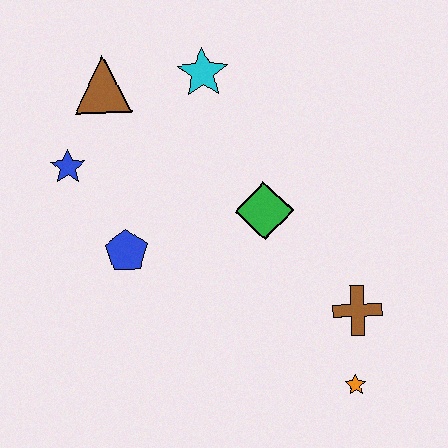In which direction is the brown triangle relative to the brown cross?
The brown triangle is to the left of the brown cross.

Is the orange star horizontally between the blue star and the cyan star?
No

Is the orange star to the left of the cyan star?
No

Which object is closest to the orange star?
The brown cross is closest to the orange star.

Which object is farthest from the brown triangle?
The orange star is farthest from the brown triangle.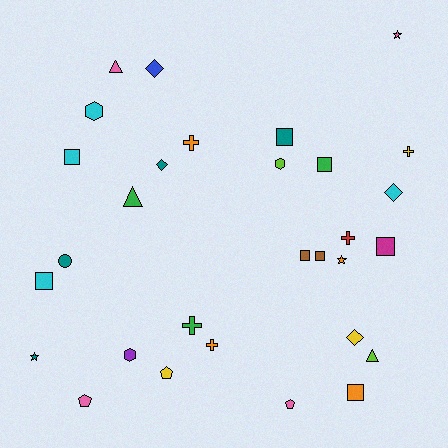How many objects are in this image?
There are 30 objects.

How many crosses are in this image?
There are 5 crosses.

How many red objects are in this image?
There is 1 red object.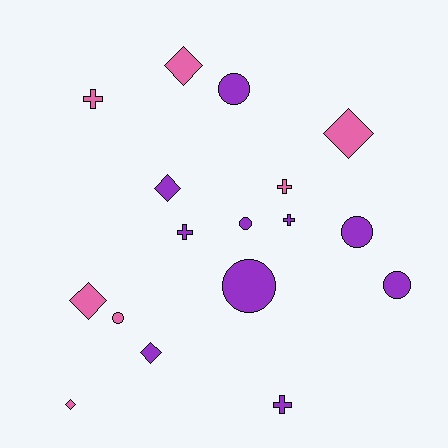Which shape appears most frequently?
Circle, with 6 objects.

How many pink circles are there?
There is 1 pink circle.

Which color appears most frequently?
Purple, with 10 objects.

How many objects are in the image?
There are 17 objects.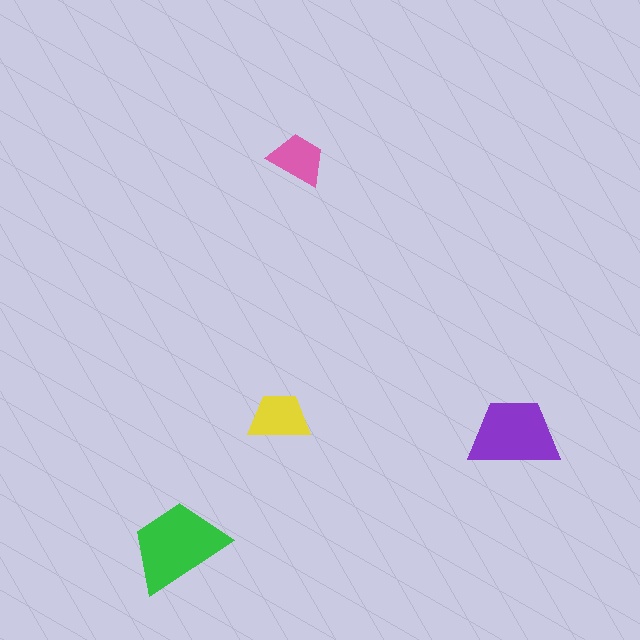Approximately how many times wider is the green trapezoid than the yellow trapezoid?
About 1.5 times wider.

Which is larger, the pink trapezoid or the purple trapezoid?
The purple one.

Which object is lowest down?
The green trapezoid is bottommost.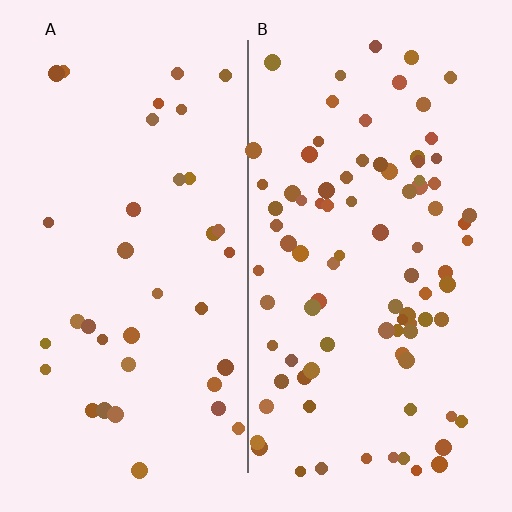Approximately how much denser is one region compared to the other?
Approximately 2.4× — region B over region A.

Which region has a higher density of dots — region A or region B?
B (the right).